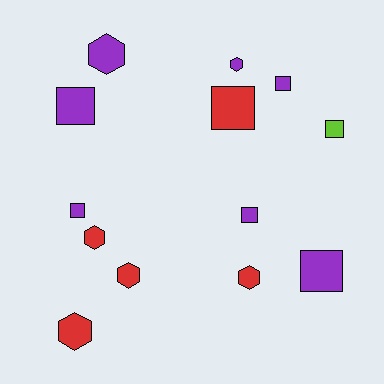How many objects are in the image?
There are 13 objects.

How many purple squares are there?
There are 5 purple squares.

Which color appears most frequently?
Purple, with 7 objects.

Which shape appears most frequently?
Square, with 7 objects.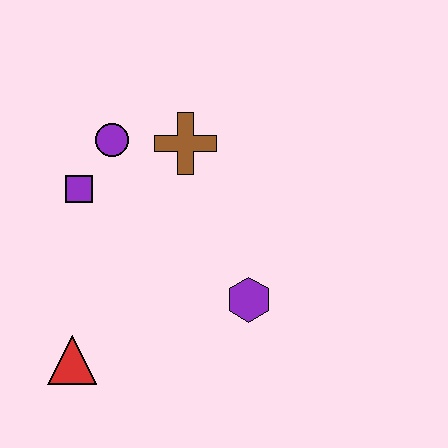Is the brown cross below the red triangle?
No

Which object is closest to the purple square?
The purple circle is closest to the purple square.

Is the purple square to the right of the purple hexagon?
No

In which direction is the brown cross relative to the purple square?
The brown cross is to the right of the purple square.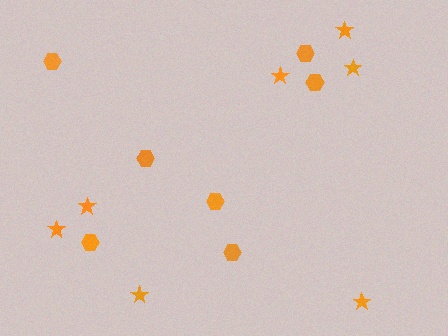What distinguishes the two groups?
There are 2 groups: one group of hexagons (7) and one group of stars (7).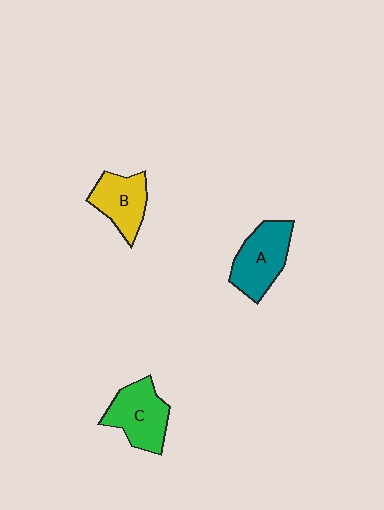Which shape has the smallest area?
Shape B (yellow).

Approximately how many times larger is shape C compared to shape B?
Approximately 1.2 times.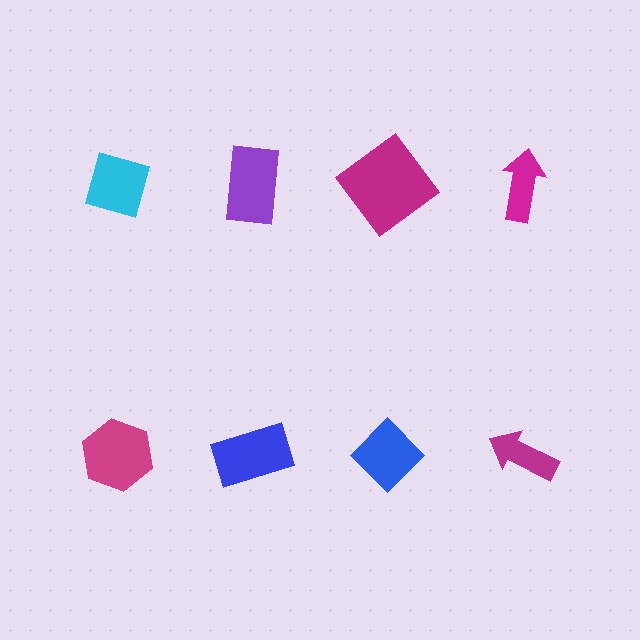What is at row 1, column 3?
A magenta diamond.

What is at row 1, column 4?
A magenta arrow.